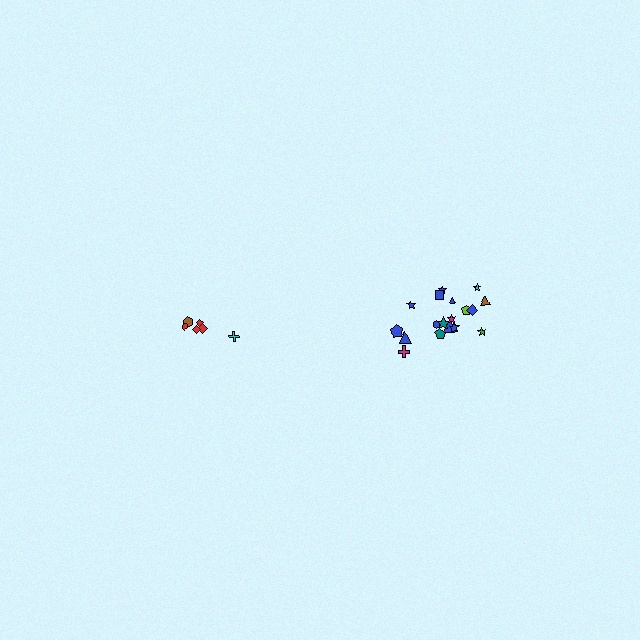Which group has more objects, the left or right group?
The right group.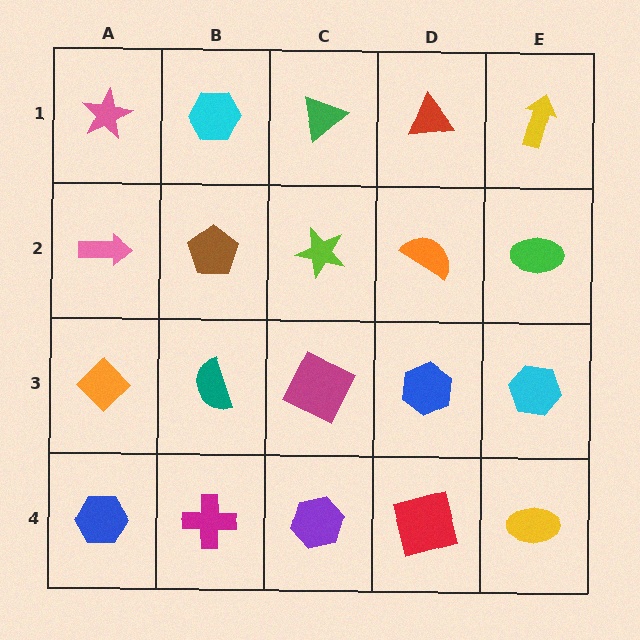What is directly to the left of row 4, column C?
A magenta cross.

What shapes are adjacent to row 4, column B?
A teal semicircle (row 3, column B), a blue hexagon (row 4, column A), a purple hexagon (row 4, column C).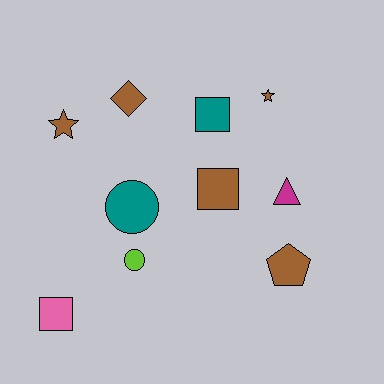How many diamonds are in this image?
There is 1 diamond.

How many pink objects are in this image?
There is 1 pink object.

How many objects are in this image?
There are 10 objects.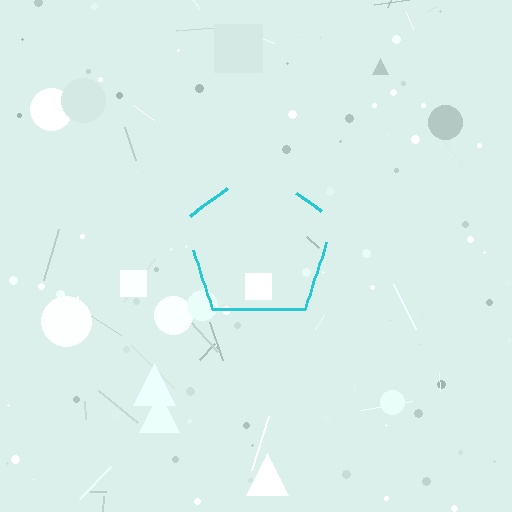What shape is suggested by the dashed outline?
The dashed outline suggests a pentagon.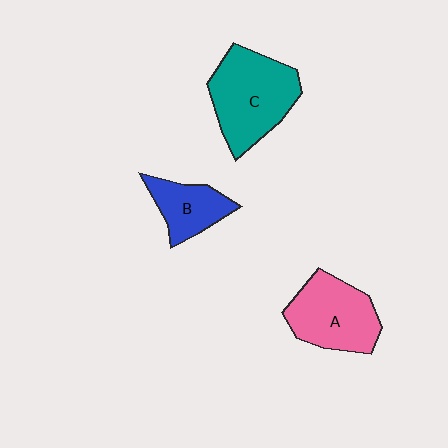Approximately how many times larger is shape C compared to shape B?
Approximately 1.9 times.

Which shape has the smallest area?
Shape B (blue).